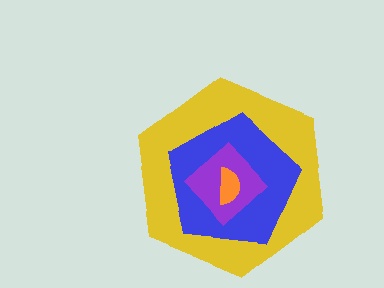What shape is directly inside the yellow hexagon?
The blue pentagon.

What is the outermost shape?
The yellow hexagon.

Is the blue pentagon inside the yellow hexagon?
Yes.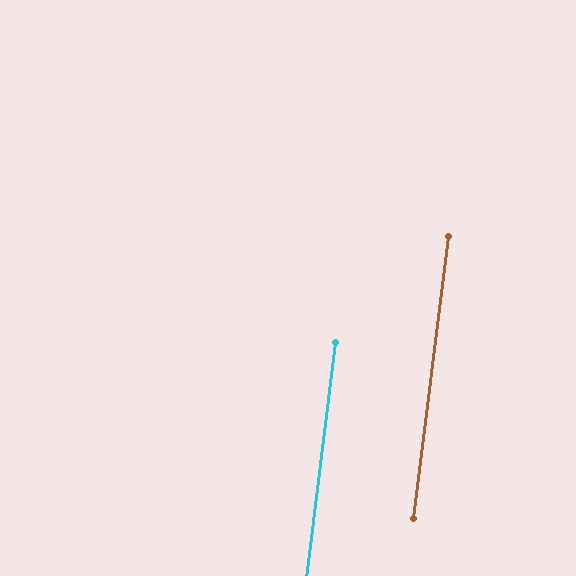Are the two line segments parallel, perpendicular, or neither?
Parallel — their directions differ by only 0.1°.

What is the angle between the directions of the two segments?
Approximately 0 degrees.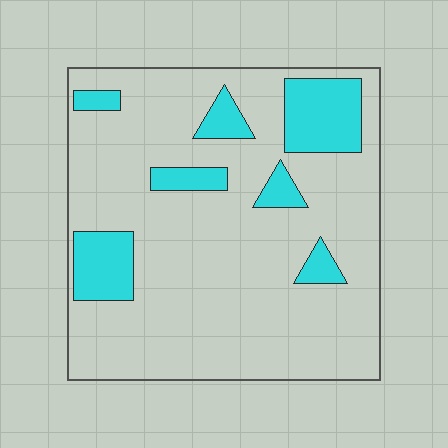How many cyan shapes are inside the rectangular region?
7.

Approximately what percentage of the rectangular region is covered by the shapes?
Approximately 20%.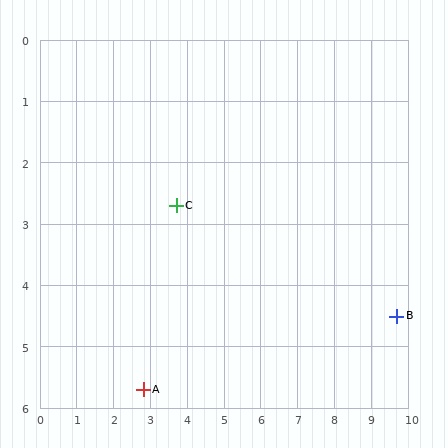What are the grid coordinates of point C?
Point C is at approximately (3.7, 2.7).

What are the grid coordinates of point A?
Point A is at approximately (2.8, 5.7).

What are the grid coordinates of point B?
Point B is at approximately (9.7, 4.5).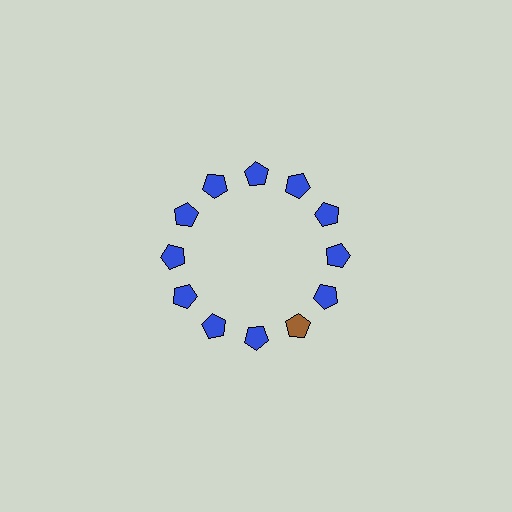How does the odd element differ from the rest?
It has a different color: brown instead of blue.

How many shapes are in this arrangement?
There are 12 shapes arranged in a ring pattern.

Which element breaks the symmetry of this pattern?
The brown pentagon at roughly the 5 o'clock position breaks the symmetry. All other shapes are blue pentagons.